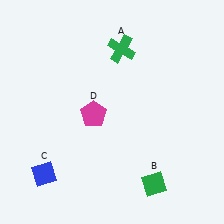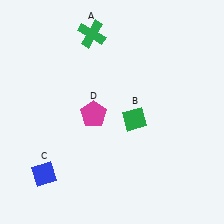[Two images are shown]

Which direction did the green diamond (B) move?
The green diamond (B) moved up.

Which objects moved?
The objects that moved are: the green cross (A), the green diamond (B).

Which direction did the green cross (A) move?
The green cross (A) moved left.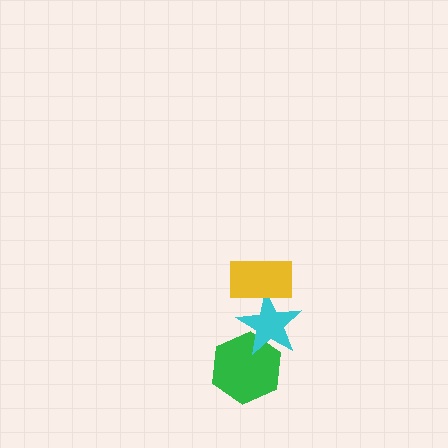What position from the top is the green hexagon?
The green hexagon is 3rd from the top.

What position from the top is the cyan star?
The cyan star is 2nd from the top.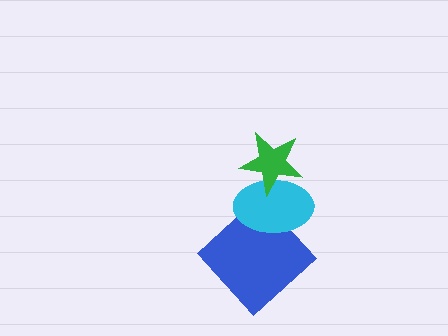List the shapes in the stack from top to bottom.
From top to bottom: the green star, the cyan ellipse, the blue diamond.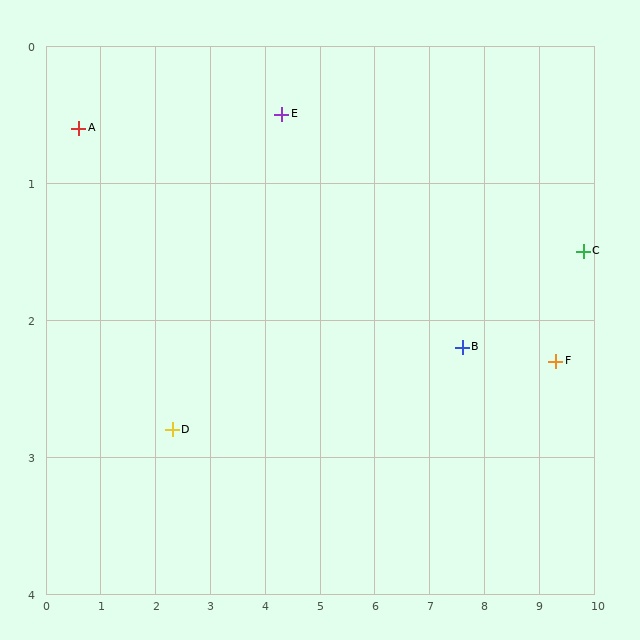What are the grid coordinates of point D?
Point D is at approximately (2.3, 2.8).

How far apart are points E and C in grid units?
Points E and C are about 5.6 grid units apart.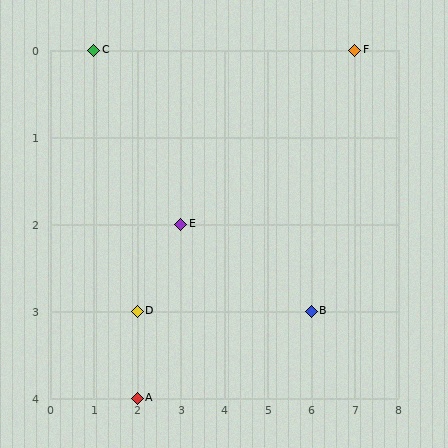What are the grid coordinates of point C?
Point C is at grid coordinates (1, 0).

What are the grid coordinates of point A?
Point A is at grid coordinates (2, 4).